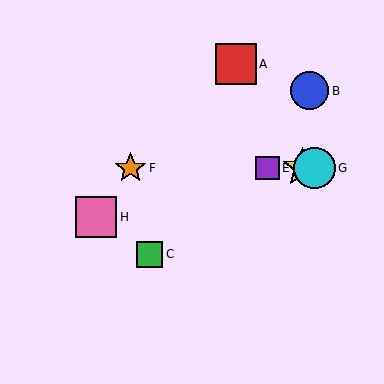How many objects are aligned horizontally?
4 objects (D, E, F, G) are aligned horizontally.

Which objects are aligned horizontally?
Objects D, E, F, G are aligned horizontally.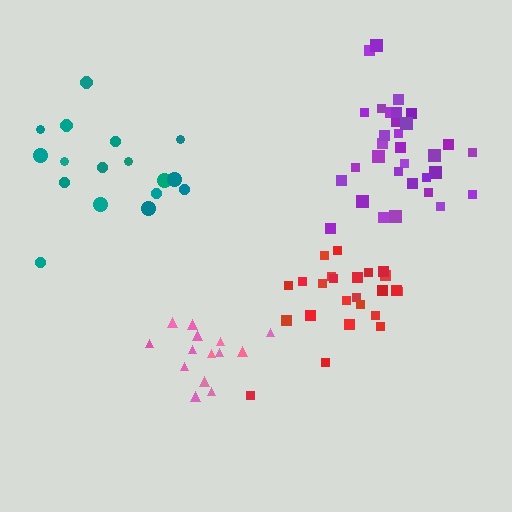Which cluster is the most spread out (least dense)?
Pink.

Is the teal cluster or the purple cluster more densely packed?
Purple.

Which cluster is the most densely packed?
Red.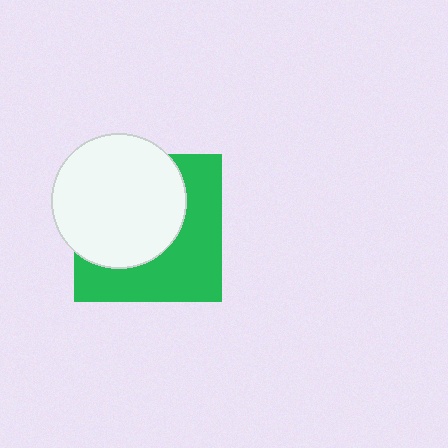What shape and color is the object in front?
The object in front is a white circle.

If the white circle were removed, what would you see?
You would see the complete green square.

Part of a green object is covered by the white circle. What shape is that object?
It is a square.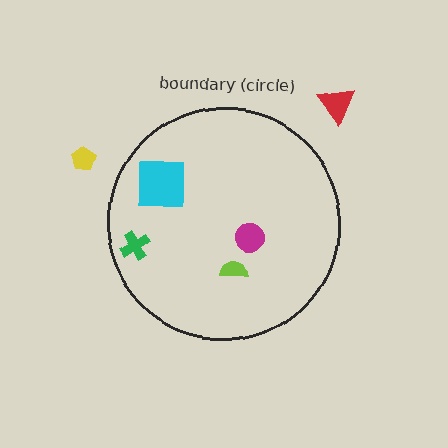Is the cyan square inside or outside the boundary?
Inside.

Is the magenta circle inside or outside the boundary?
Inside.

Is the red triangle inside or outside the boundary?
Outside.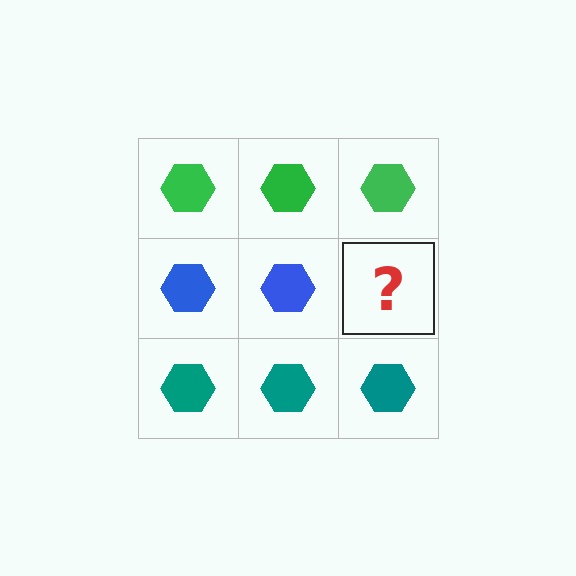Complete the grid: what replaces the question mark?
The question mark should be replaced with a blue hexagon.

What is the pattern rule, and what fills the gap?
The rule is that each row has a consistent color. The gap should be filled with a blue hexagon.